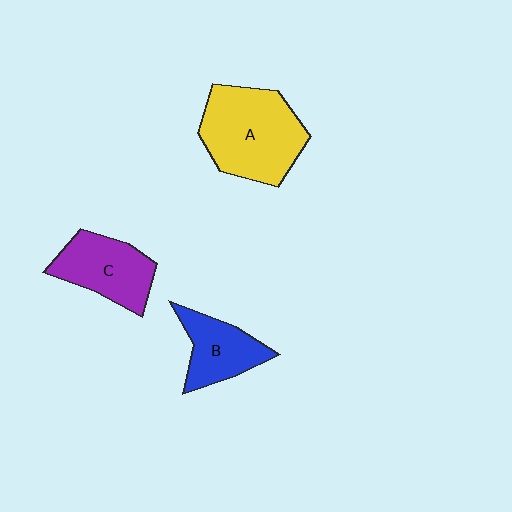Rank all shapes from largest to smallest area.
From largest to smallest: A (yellow), C (purple), B (blue).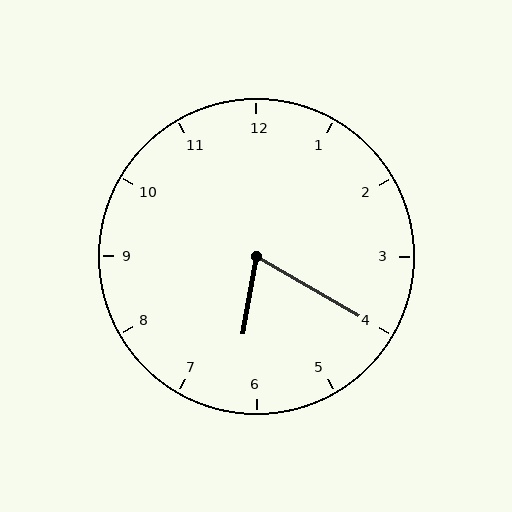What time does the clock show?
6:20.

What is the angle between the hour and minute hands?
Approximately 70 degrees.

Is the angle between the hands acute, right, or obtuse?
It is acute.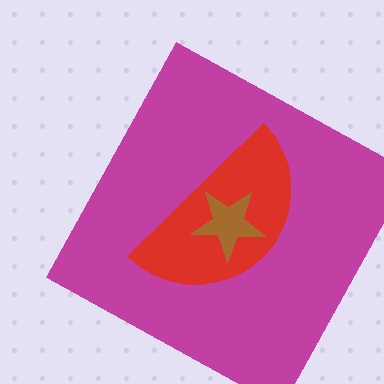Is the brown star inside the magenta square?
Yes.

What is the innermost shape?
The brown star.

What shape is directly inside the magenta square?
The red semicircle.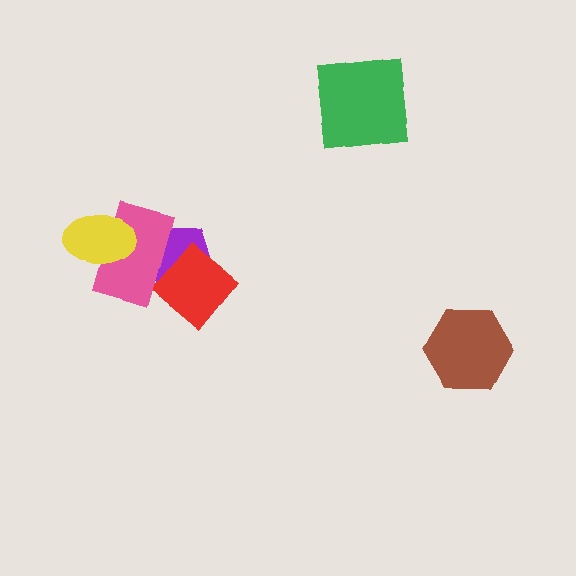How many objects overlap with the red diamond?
2 objects overlap with the red diamond.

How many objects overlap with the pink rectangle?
3 objects overlap with the pink rectangle.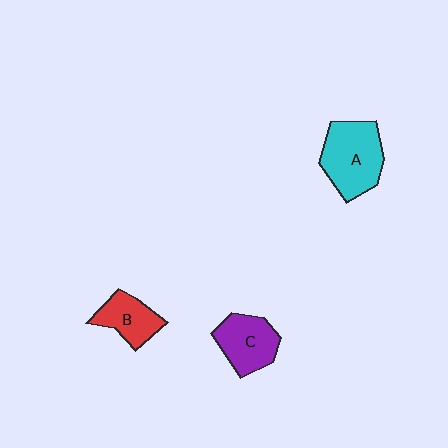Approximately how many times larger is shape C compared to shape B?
Approximately 1.2 times.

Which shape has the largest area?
Shape A (cyan).